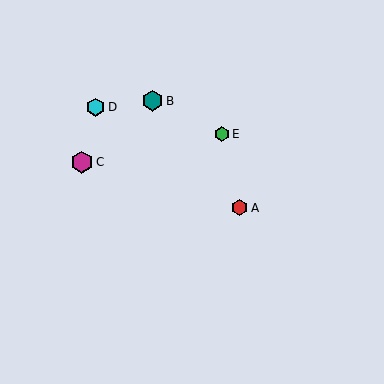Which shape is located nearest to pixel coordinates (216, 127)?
The green hexagon (labeled E) at (222, 134) is nearest to that location.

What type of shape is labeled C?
Shape C is a magenta hexagon.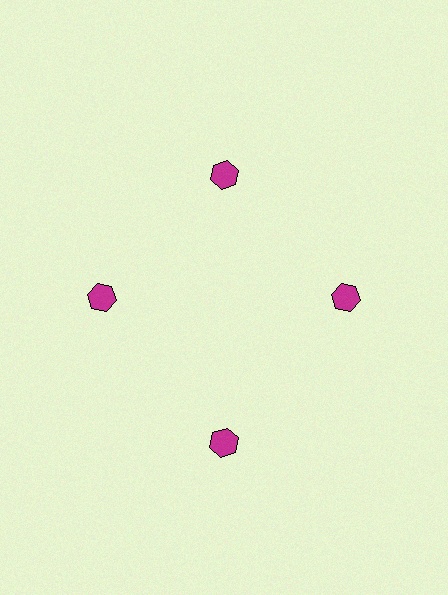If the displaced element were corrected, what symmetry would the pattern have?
It would have 4-fold rotational symmetry — the pattern would map onto itself every 90 degrees.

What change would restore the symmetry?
The symmetry would be restored by moving it inward, back onto the ring so that all 4 hexagons sit at equal angles and equal distance from the center.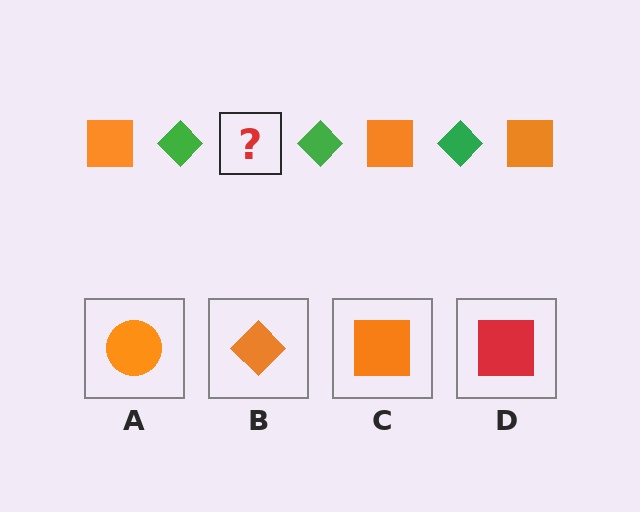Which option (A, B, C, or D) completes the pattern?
C.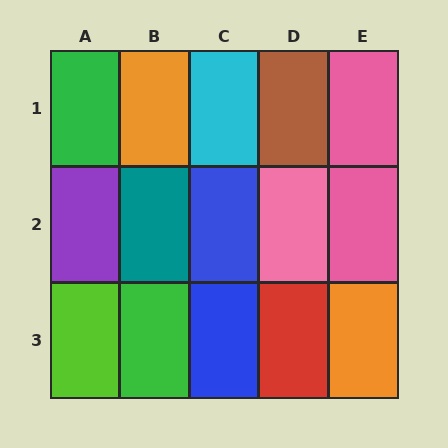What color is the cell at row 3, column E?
Orange.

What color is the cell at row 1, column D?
Brown.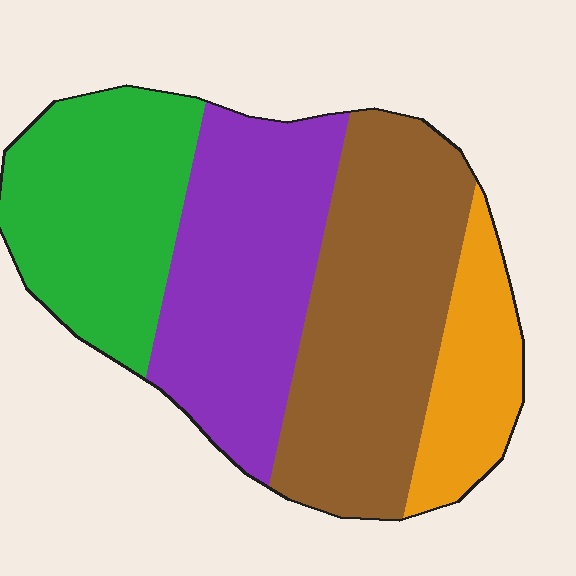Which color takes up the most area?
Brown, at roughly 35%.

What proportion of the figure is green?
Green covers roughly 25% of the figure.